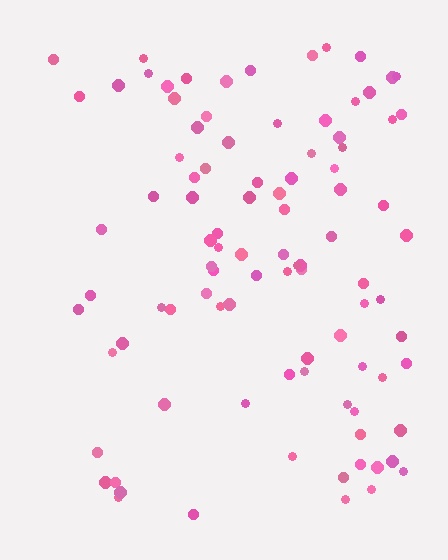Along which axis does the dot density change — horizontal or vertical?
Horizontal.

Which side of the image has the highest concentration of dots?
The right.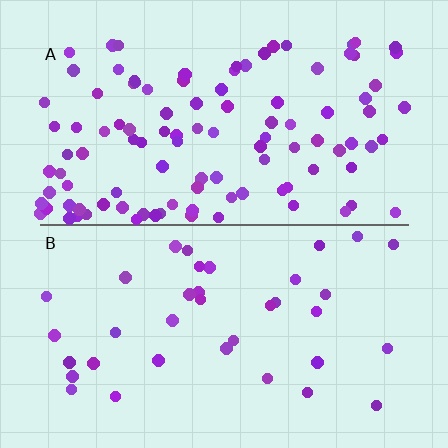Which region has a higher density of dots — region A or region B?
A (the top).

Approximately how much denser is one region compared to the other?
Approximately 3.0× — region A over region B.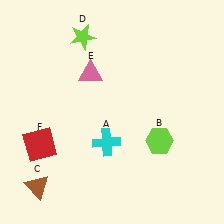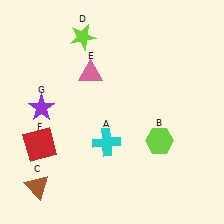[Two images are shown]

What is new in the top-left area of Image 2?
A purple star (G) was added in the top-left area of Image 2.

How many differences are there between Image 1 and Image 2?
There is 1 difference between the two images.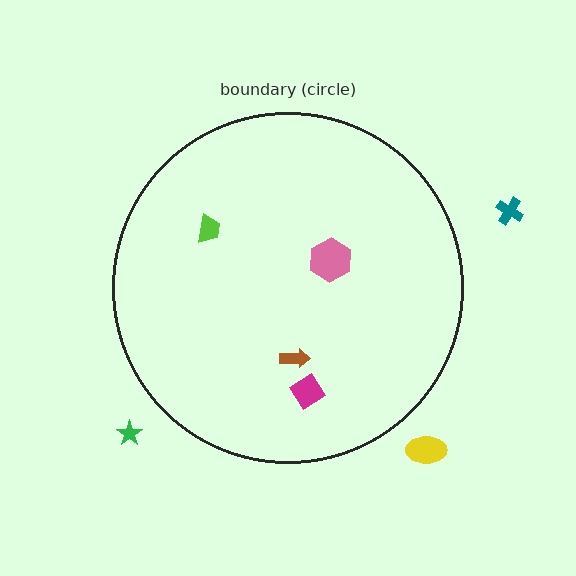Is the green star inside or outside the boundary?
Outside.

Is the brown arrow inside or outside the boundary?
Inside.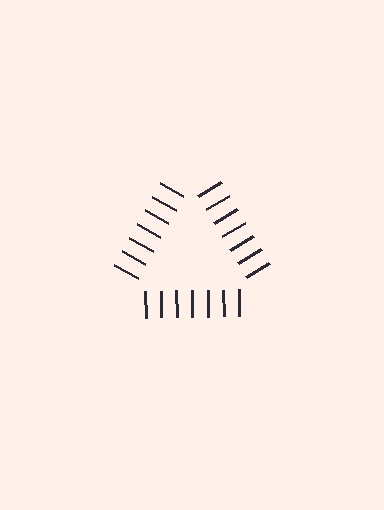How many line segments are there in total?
21 — 7 along each of the 3 edges.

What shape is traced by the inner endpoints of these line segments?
An illusory triangle — the line segments terminate on its edges but no continuous stroke is drawn.